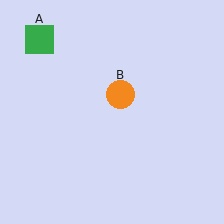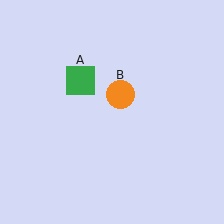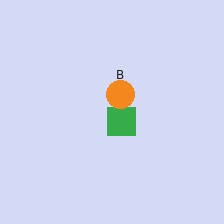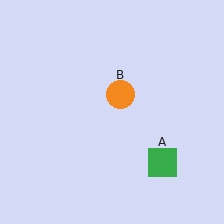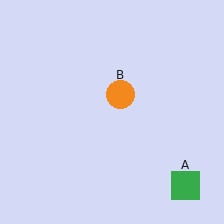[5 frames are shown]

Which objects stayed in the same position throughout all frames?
Orange circle (object B) remained stationary.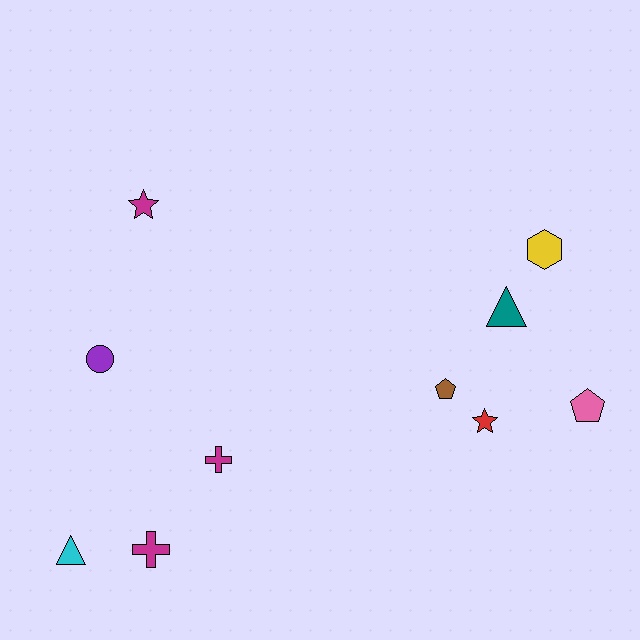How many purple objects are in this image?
There is 1 purple object.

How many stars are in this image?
There are 2 stars.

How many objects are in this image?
There are 10 objects.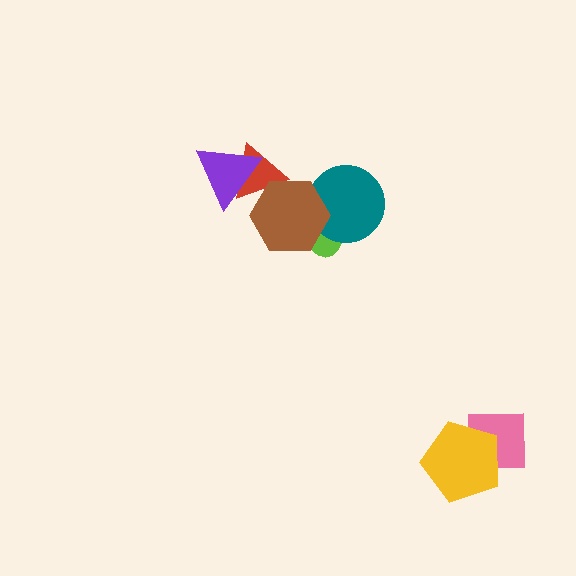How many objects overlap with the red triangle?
2 objects overlap with the red triangle.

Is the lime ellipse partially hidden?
Yes, it is partially covered by another shape.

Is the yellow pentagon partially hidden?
No, no other shape covers it.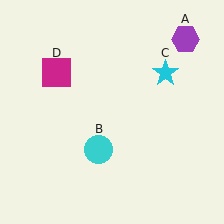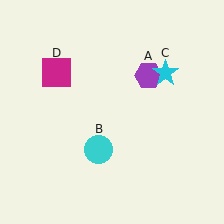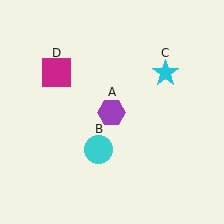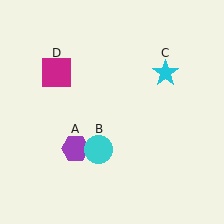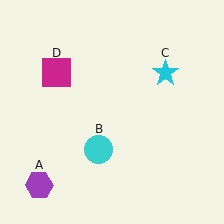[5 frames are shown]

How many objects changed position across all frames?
1 object changed position: purple hexagon (object A).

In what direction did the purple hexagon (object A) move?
The purple hexagon (object A) moved down and to the left.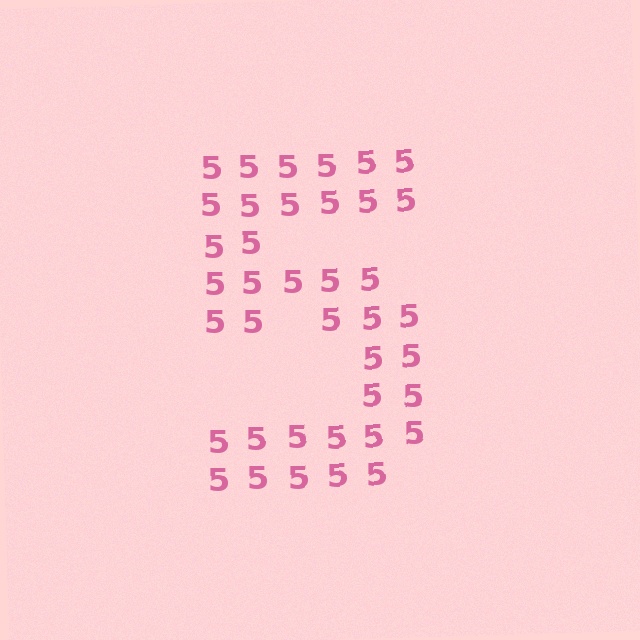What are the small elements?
The small elements are digit 5's.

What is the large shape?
The large shape is the digit 5.